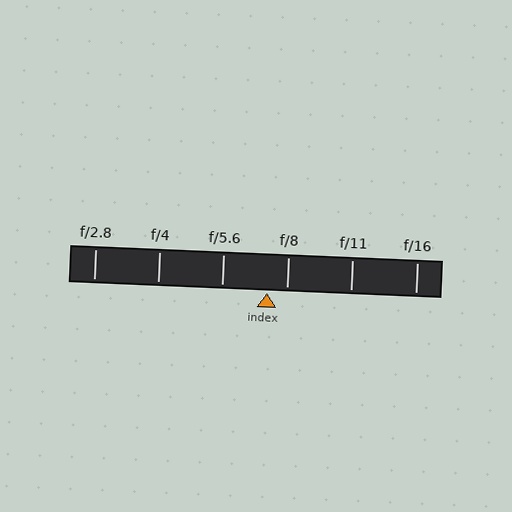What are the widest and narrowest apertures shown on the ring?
The widest aperture shown is f/2.8 and the narrowest is f/16.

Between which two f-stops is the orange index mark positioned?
The index mark is between f/5.6 and f/8.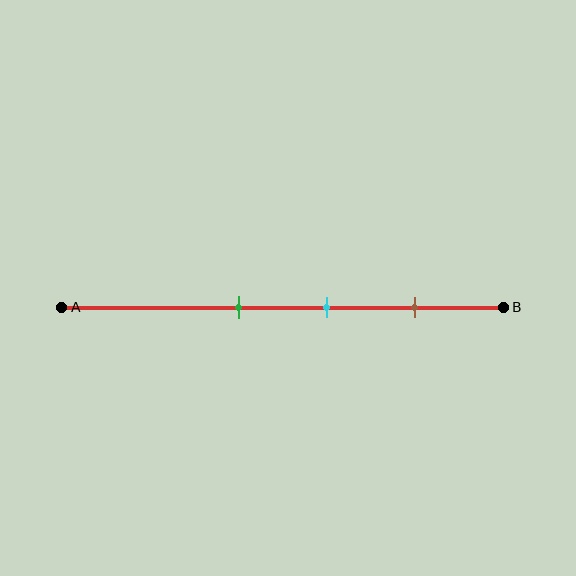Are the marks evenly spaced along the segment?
Yes, the marks are approximately evenly spaced.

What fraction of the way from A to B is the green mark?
The green mark is approximately 40% (0.4) of the way from A to B.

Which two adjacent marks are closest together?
The green and cyan marks are the closest adjacent pair.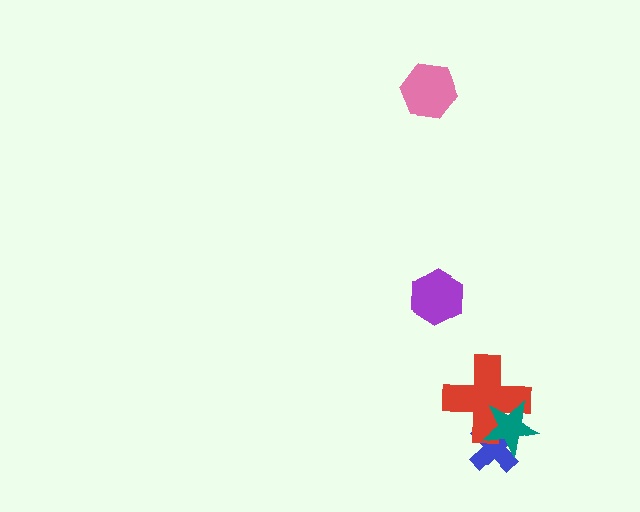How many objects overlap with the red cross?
2 objects overlap with the red cross.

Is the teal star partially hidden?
No, no other shape covers it.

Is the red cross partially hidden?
Yes, it is partially covered by another shape.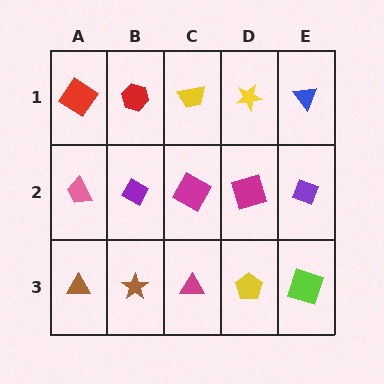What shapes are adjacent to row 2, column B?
A red hexagon (row 1, column B), a brown star (row 3, column B), a pink trapezoid (row 2, column A), a magenta square (row 2, column C).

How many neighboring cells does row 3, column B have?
3.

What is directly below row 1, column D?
A magenta square.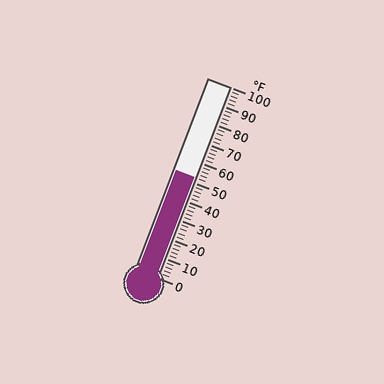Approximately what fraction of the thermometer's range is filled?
The thermometer is filled to approximately 50% of its range.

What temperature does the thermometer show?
The thermometer shows approximately 52°F.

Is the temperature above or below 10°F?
The temperature is above 10°F.